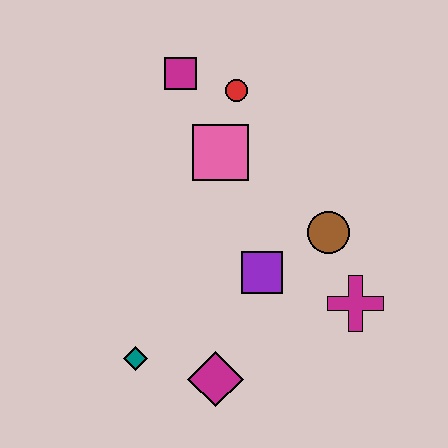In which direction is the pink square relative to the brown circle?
The pink square is to the left of the brown circle.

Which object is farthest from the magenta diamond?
The magenta square is farthest from the magenta diamond.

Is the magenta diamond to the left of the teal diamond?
No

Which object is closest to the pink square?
The red circle is closest to the pink square.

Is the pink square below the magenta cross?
No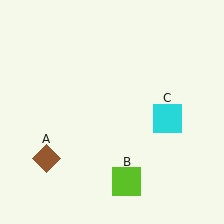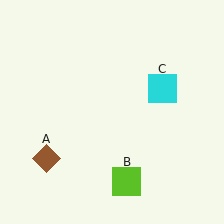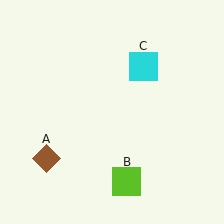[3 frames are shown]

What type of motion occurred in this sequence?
The cyan square (object C) rotated counterclockwise around the center of the scene.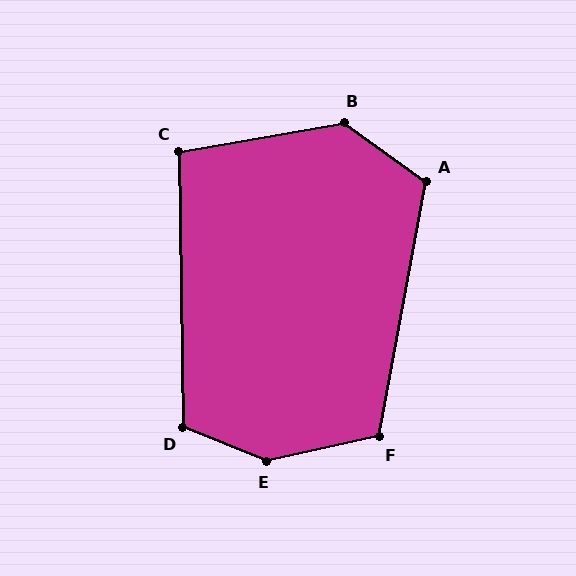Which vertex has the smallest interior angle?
C, at approximately 99 degrees.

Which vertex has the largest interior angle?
E, at approximately 146 degrees.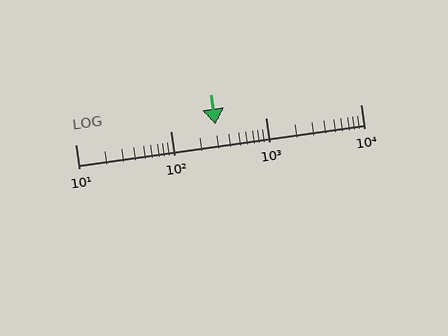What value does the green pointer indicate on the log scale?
The pointer indicates approximately 300.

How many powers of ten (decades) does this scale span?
The scale spans 3 decades, from 10 to 10000.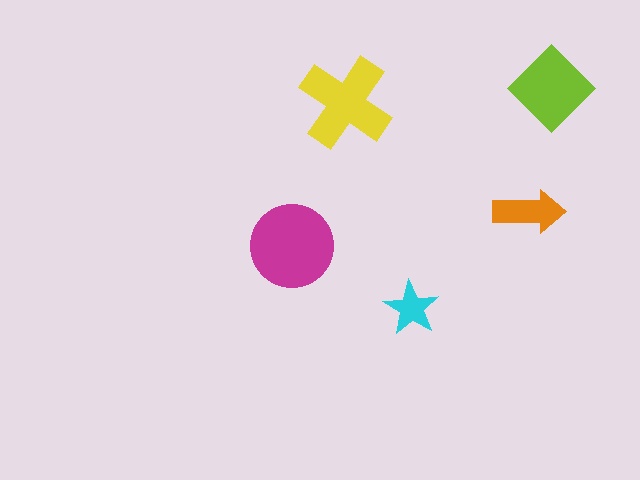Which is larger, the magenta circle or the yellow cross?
The magenta circle.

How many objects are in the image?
There are 5 objects in the image.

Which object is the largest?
The magenta circle.